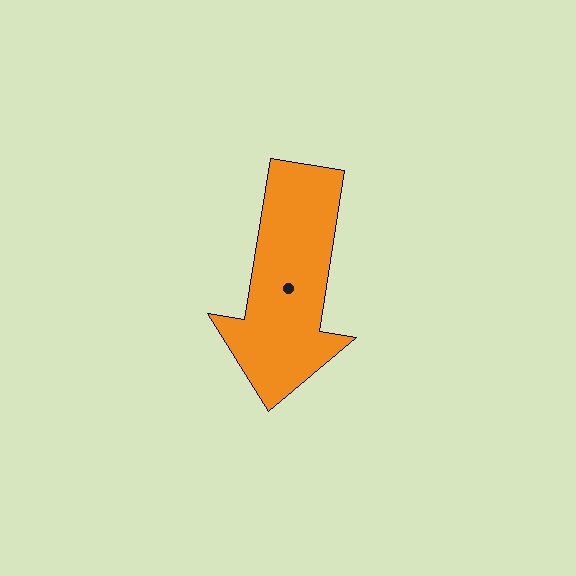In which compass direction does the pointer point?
South.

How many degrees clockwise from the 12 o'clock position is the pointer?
Approximately 189 degrees.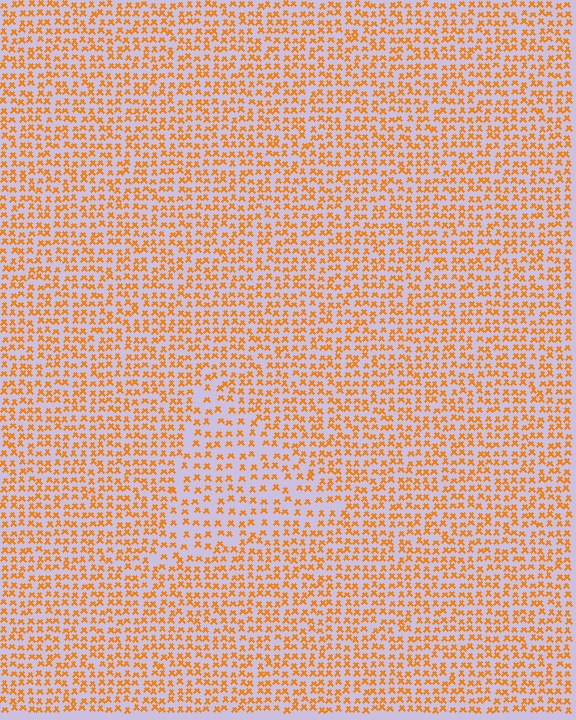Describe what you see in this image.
The image contains small orange elements arranged at two different densities. A triangle-shaped region is visible where the elements are less densely packed than the surrounding area.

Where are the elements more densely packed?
The elements are more densely packed outside the triangle boundary.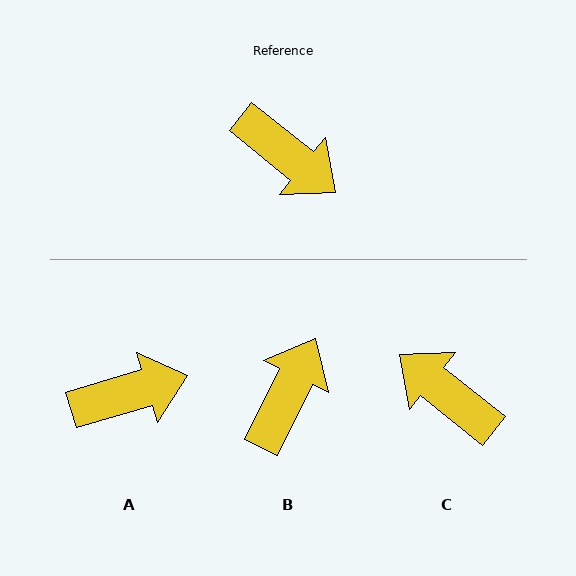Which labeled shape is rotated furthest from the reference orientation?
C, about 180 degrees away.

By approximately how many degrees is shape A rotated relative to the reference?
Approximately 55 degrees counter-clockwise.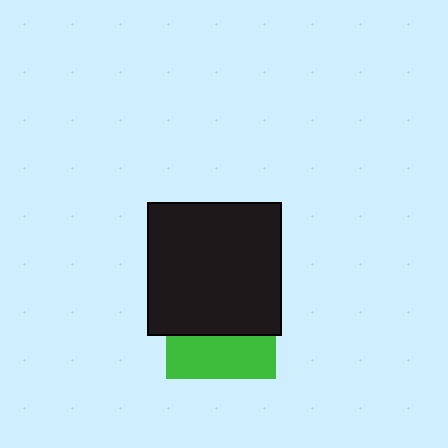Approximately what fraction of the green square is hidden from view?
Roughly 61% of the green square is hidden behind the black square.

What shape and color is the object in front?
The object in front is a black square.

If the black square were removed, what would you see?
You would see the complete green square.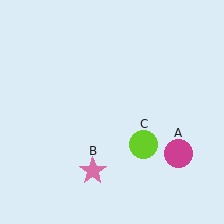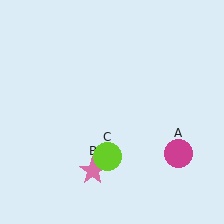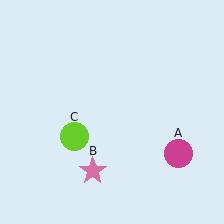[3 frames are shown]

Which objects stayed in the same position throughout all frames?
Magenta circle (object A) and pink star (object B) remained stationary.